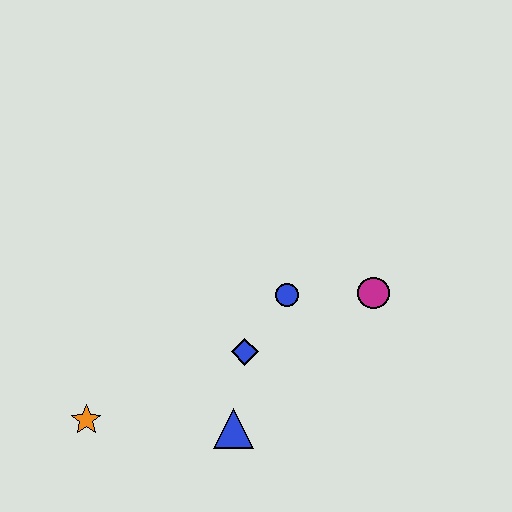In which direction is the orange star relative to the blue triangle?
The orange star is to the left of the blue triangle.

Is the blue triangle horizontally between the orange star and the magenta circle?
Yes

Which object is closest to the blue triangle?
The blue diamond is closest to the blue triangle.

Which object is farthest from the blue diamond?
The orange star is farthest from the blue diamond.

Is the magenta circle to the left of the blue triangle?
No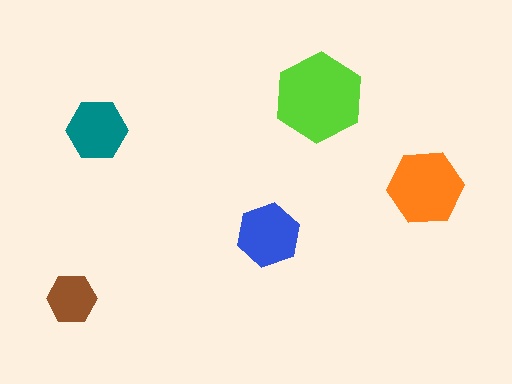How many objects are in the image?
There are 5 objects in the image.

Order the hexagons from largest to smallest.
the lime one, the orange one, the blue one, the teal one, the brown one.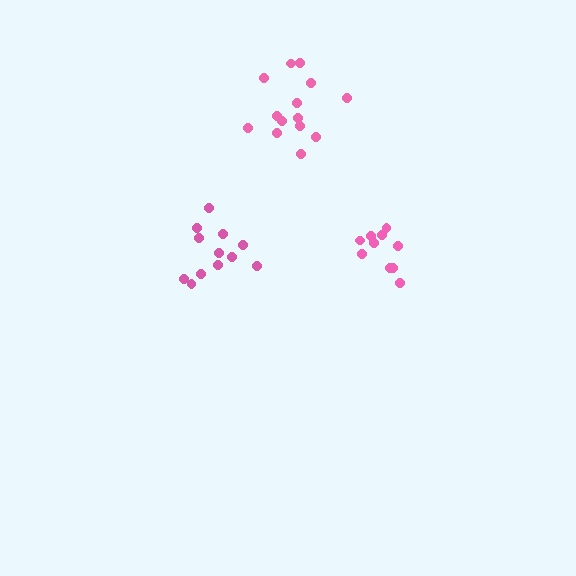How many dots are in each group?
Group 1: 12 dots, Group 2: 10 dots, Group 3: 14 dots (36 total).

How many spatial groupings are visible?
There are 3 spatial groupings.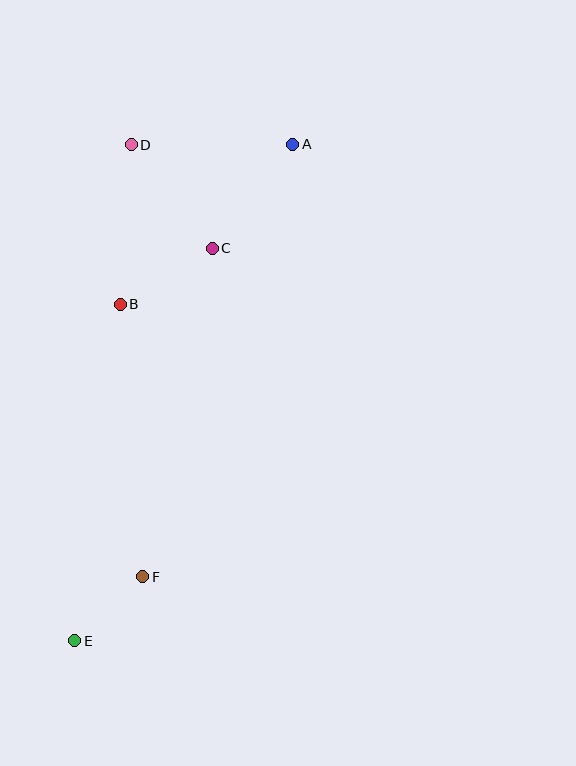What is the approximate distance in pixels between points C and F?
The distance between C and F is approximately 336 pixels.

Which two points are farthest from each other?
Points A and E are farthest from each other.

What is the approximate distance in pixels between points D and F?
The distance between D and F is approximately 432 pixels.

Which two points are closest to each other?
Points E and F are closest to each other.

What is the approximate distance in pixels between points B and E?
The distance between B and E is approximately 339 pixels.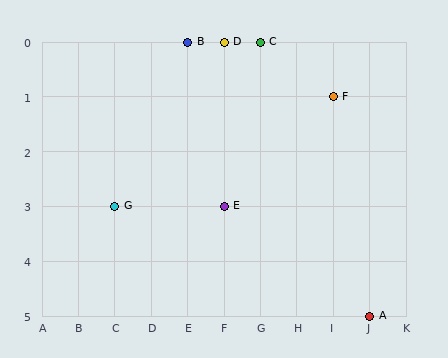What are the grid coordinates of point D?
Point D is at grid coordinates (F, 0).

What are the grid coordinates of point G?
Point G is at grid coordinates (C, 3).